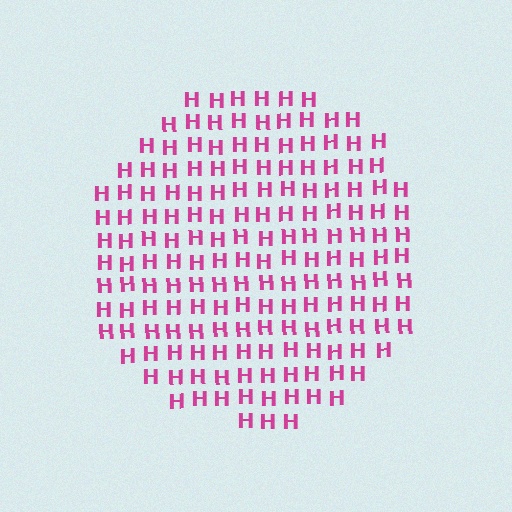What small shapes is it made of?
It is made of small letter H's.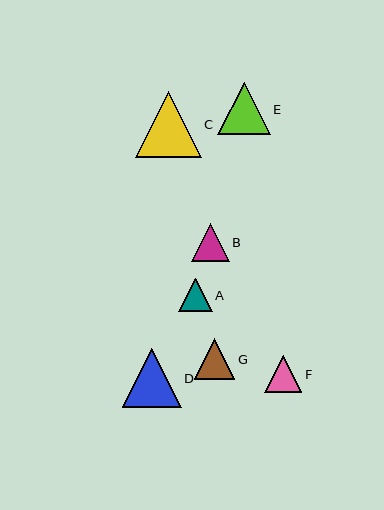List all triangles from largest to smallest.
From largest to smallest: C, D, E, G, B, F, A.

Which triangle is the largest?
Triangle C is the largest with a size of approximately 66 pixels.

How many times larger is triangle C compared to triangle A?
Triangle C is approximately 1.9 times the size of triangle A.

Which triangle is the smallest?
Triangle A is the smallest with a size of approximately 34 pixels.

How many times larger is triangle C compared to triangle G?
Triangle C is approximately 1.6 times the size of triangle G.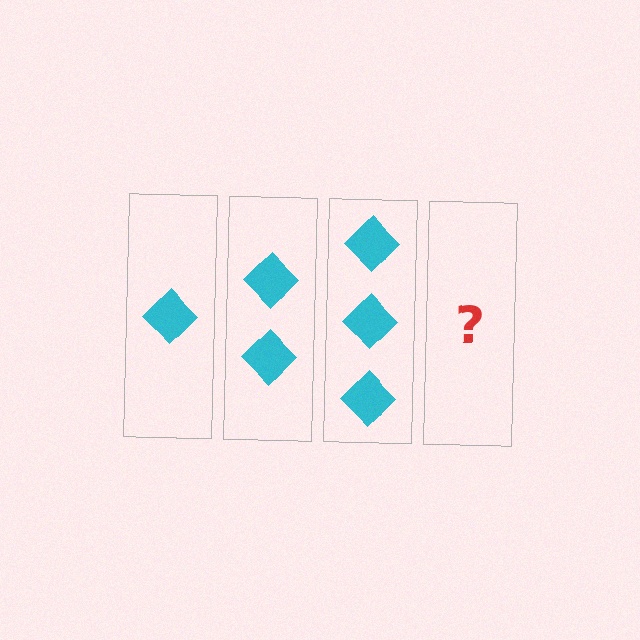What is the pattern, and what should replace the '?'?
The pattern is that each step adds one more diamond. The '?' should be 4 diamonds.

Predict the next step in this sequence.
The next step is 4 diamonds.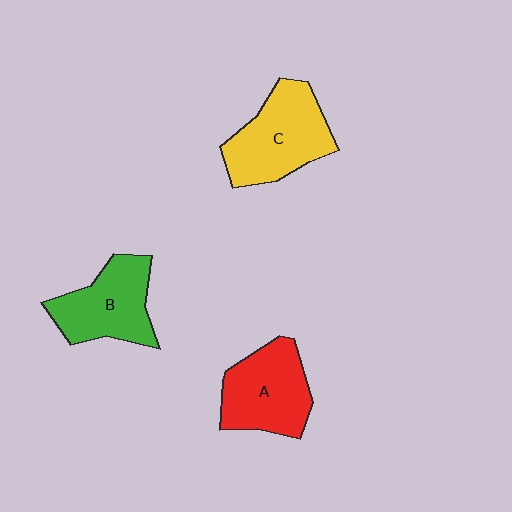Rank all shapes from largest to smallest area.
From largest to smallest: C (yellow), A (red), B (green).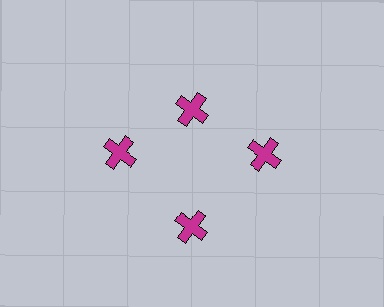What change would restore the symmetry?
The symmetry would be restored by moving it outward, back onto the ring so that all 4 crosses sit at equal angles and equal distance from the center.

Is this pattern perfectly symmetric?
No. The 4 magenta crosses are arranged in a ring, but one element near the 12 o'clock position is pulled inward toward the center, breaking the 4-fold rotational symmetry.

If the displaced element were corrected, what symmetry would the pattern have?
It would have 4-fold rotational symmetry — the pattern would map onto itself every 90 degrees.